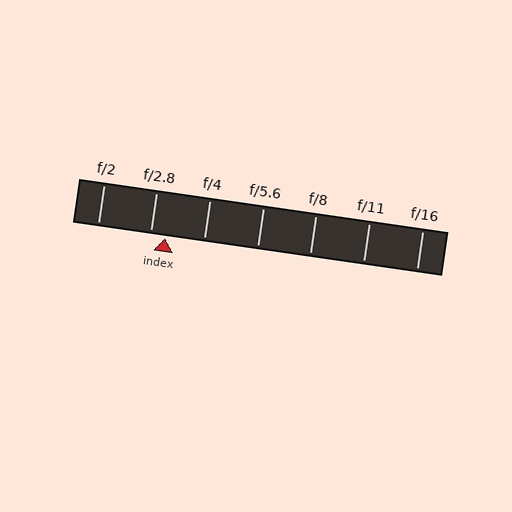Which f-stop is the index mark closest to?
The index mark is closest to f/2.8.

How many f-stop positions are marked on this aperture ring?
There are 7 f-stop positions marked.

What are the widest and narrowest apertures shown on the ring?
The widest aperture shown is f/2 and the narrowest is f/16.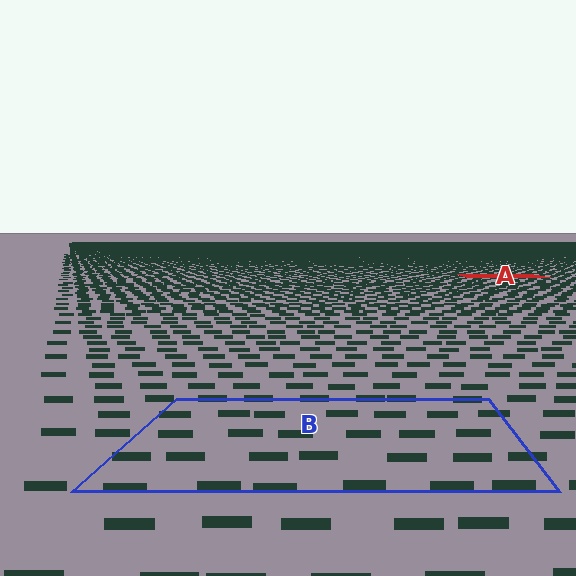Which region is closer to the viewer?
Region B is closer. The texture elements there are larger and more spread out.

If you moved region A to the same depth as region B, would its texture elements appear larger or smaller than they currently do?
They would appear larger. At a closer depth, the same texture elements are projected at a bigger on-screen size.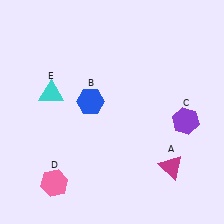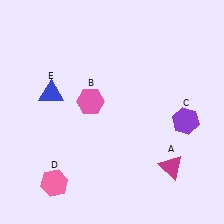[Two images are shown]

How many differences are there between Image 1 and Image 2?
There are 2 differences between the two images.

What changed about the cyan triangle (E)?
In Image 1, E is cyan. In Image 2, it changed to blue.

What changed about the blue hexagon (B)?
In Image 1, B is blue. In Image 2, it changed to pink.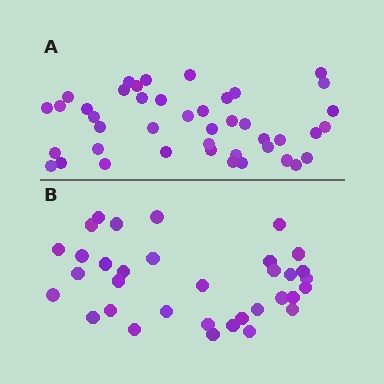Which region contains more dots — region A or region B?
Region A (the top region) has more dots.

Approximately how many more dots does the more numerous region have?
Region A has roughly 8 or so more dots than region B.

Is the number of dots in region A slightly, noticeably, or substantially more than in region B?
Region A has noticeably more, but not dramatically so. The ratio is roughly 1.3 to 1.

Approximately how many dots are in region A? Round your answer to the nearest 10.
About 40 dots. (The exact count is 43, which rounds to 40.)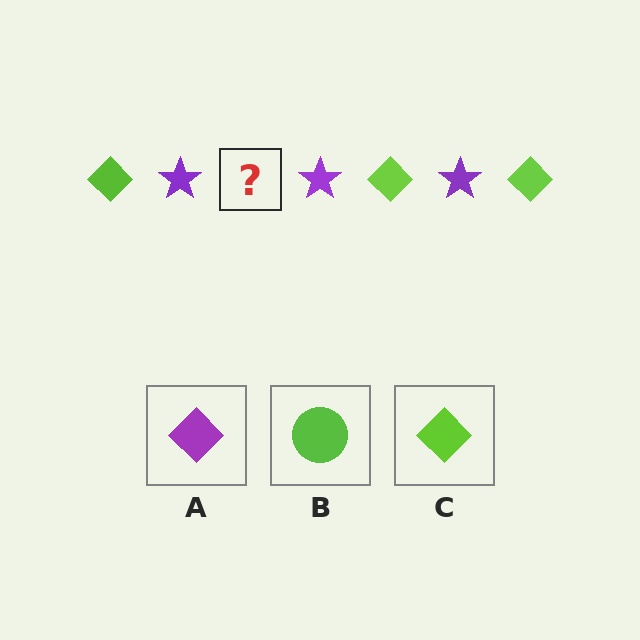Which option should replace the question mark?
Option C.